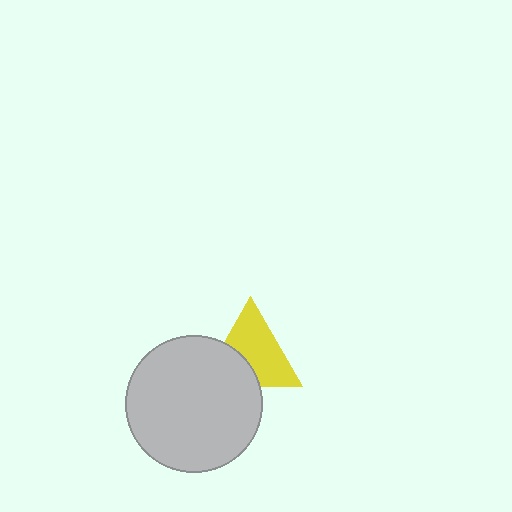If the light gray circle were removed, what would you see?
You would see the complete yellow triangle.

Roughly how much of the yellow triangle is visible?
Most of it is visible (roughly 65%).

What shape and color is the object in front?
The object in front is a light gray circle.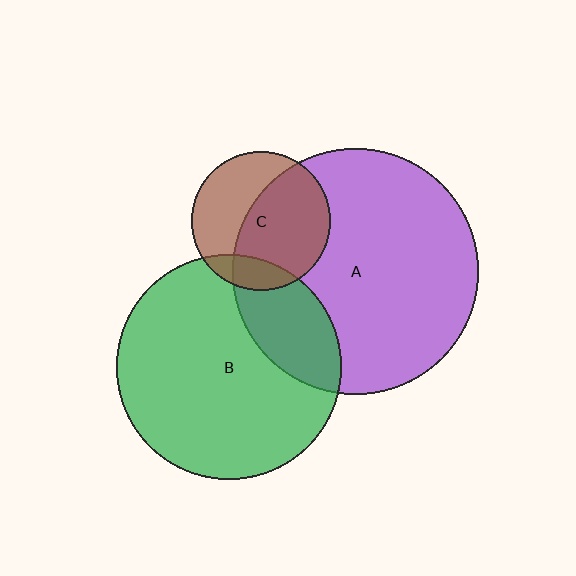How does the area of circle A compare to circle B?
Approximately 1.2 times.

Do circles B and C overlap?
Yes.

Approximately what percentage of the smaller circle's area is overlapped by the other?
Approximately 15%.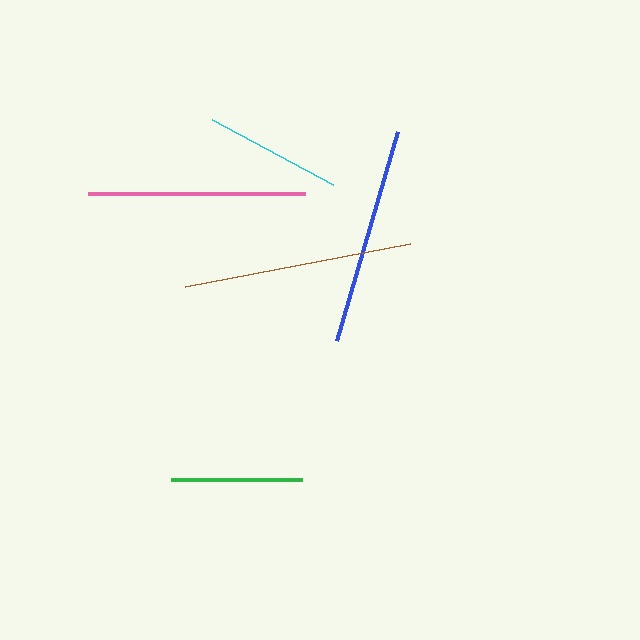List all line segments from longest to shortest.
From longest to shortest: brown, blue, pink, cyan, green.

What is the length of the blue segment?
The blue segment is approximately 218 pixels long.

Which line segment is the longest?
The brown line is the longest at approximately 229 pixels.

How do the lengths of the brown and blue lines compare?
The brown and blue lines are approximately the same length.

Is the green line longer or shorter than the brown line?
The brown line is longer than the green line.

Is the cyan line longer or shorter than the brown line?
The brown line is longer than the cyan line.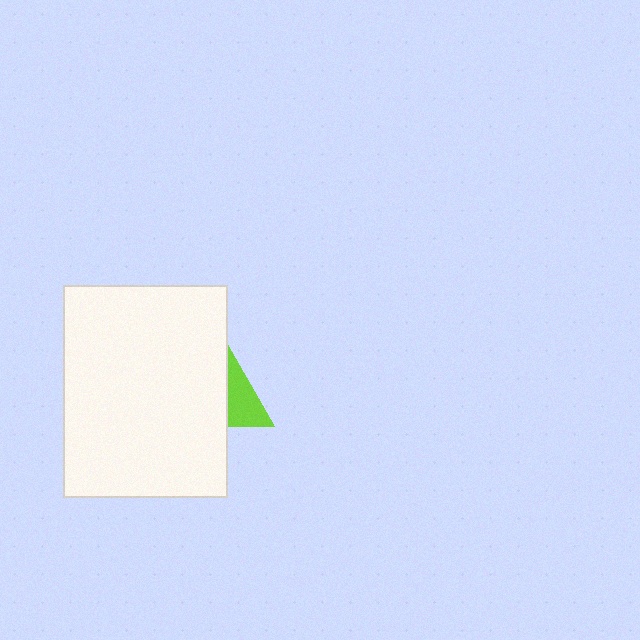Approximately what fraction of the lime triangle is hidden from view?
Roughly 68% of the lime triangle is hidden behind the white rectangle.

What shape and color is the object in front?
The object in front is a white rectangle.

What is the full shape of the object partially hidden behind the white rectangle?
The partially hidden object is a lime triangle.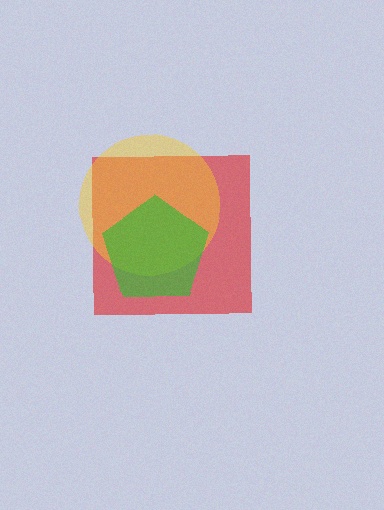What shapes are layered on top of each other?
The layered shapes are: a red square, a yellow circle, a green pentagon.